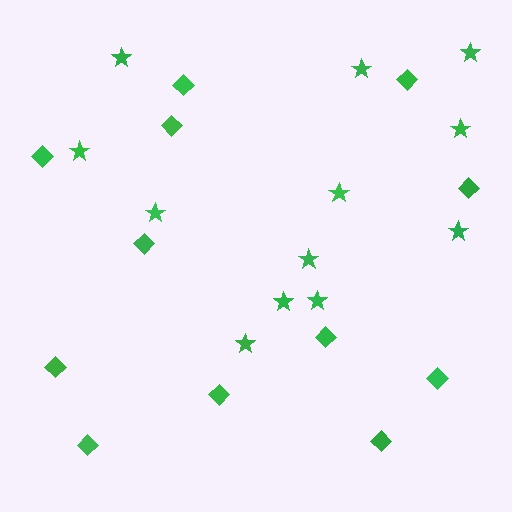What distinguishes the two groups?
There are 2 groups: one group of diamonds (12) and one group of stars (12).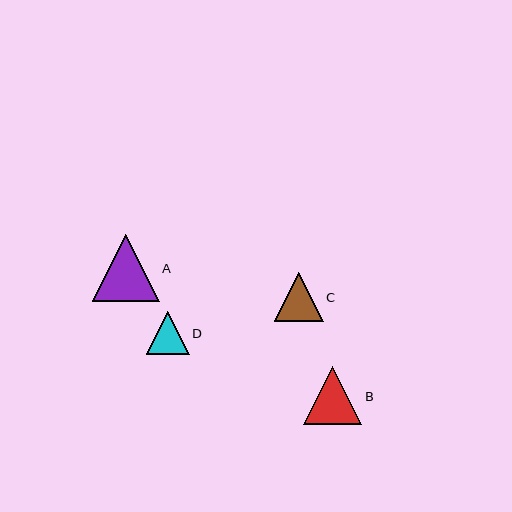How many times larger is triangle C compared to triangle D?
Triangle C is approximately 1.1 times the size of triangle D.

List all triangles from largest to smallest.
From largest to smallest: A, B, C, D.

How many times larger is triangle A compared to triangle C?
Triangle A is approximately 1.4 times the size of triangle C.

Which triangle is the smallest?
Triangle D is the smallest with a size of approximately 43 pixels.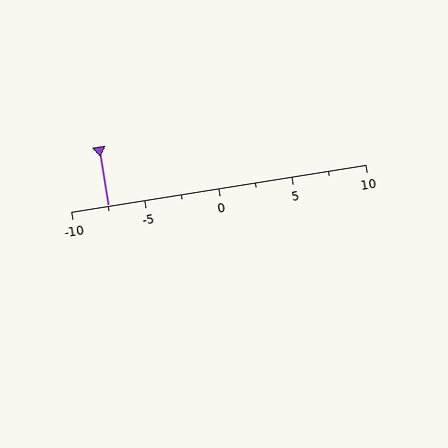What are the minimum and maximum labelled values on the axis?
The axis runs from -10 to 10.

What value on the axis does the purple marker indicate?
The marker indicates approximately -7.5.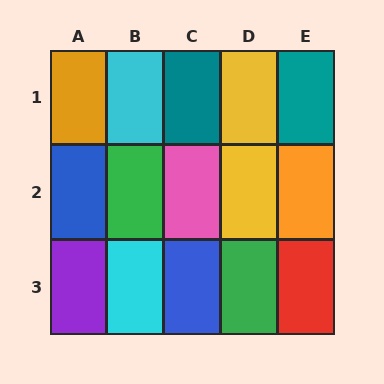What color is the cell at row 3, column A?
Purple.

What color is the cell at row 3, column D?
Green.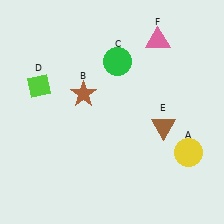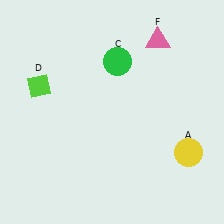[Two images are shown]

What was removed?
The brown star (B), the brown triangle (E) were removed in Image 2.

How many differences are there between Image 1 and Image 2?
There are 2 differences between the two images.